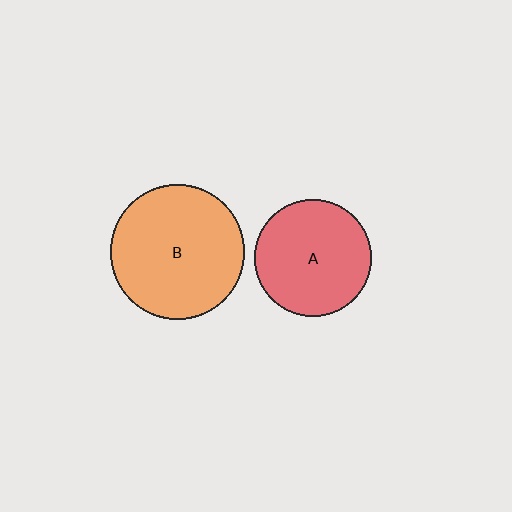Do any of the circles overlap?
No, none of the circles overlap.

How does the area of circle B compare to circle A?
Approximately 1.3 times.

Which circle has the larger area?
Circle B (orange).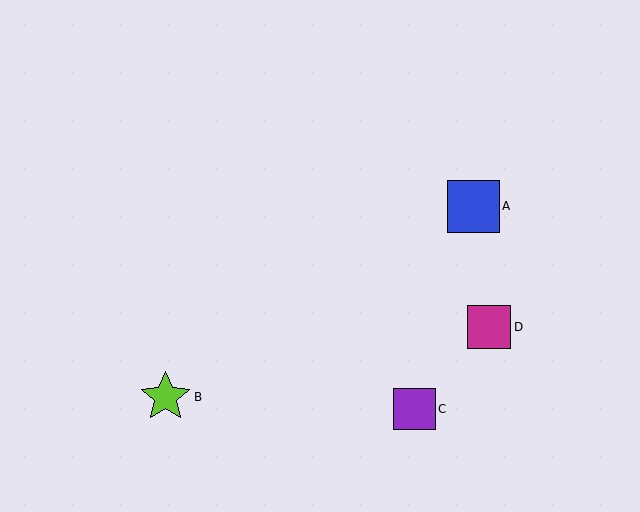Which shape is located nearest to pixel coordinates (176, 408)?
The lime star (labeled B) at (165, 397) is nearest to that location.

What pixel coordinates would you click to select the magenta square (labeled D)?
Click at (489, 327) to select the magenta square D.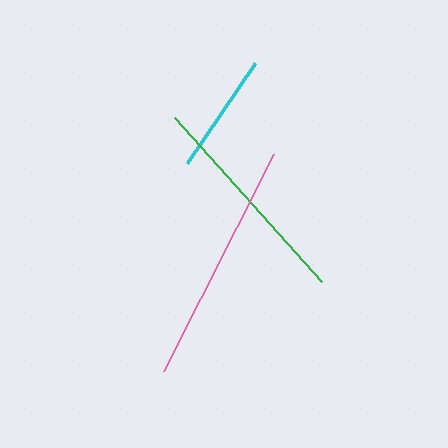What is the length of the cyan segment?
The cyan segment is approximately 121 pixels long.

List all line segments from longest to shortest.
From longest to shortest: pink, green, cyan.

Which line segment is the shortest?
The cyan line is the shortest at approximately 121 pixels.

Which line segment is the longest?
The pink line is the longest at approximately 243 pixels.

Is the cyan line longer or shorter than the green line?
The green line is longer than the cyan line.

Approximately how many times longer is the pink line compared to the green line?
The pink line is approximately 1.1 times the length of the green line.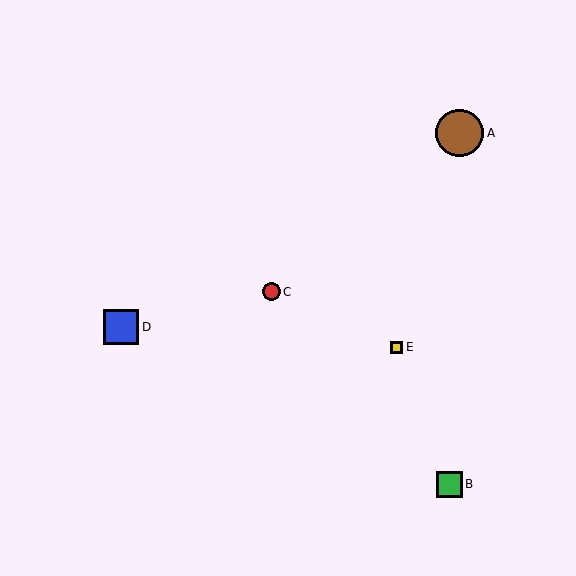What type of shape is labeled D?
Shape D is a blue square.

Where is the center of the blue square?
The center of the blue square is at (121, 327).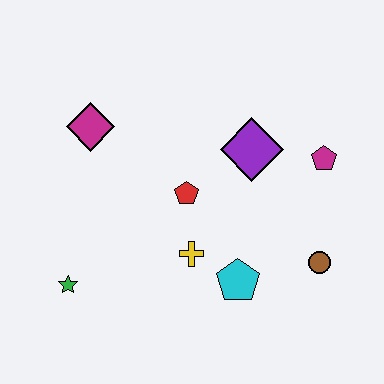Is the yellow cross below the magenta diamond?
Yes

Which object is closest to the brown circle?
The cyan pentagon is closest to the brown circle.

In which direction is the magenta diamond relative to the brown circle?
The magenta diamond is to the left of the brown circle.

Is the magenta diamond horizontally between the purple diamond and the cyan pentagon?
No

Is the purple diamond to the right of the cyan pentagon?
Yes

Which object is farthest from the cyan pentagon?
The magenta diamond is farthest from the cyan pentagon.